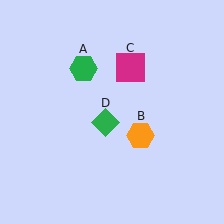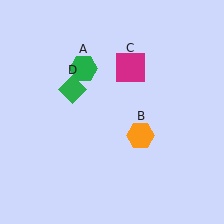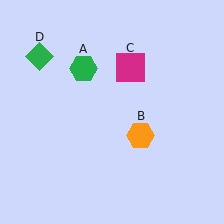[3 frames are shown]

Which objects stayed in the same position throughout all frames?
Green hexagon (object A) and orange hexagon (object B) and magenta square (object C) remained stationary.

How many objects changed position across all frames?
1 object changed position: green diamond (object D).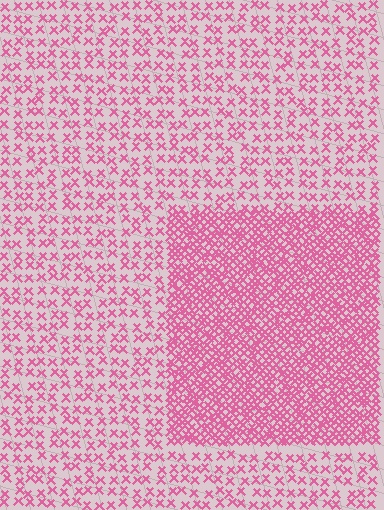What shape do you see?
I see a rectangle.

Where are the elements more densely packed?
The elements are more densely packed inside the rectangle boundary.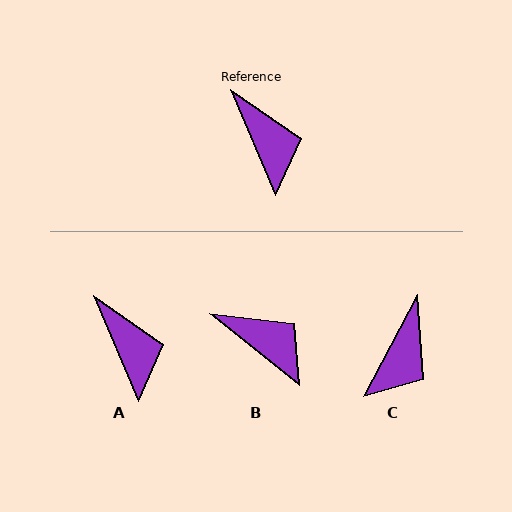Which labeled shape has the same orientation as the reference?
A.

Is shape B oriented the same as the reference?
No, it is off by about 28 degrees.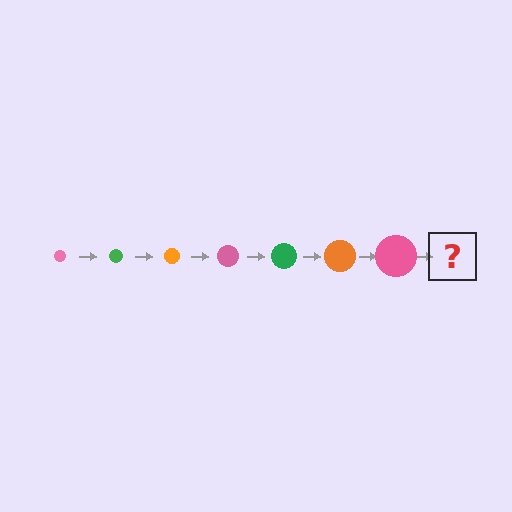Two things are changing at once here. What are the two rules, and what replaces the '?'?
The two rules are that the circle grows larger each step and the color cycles through pink, green, and orange. The '?' should be a green circle, larger than the previous one.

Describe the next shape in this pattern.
It should be a green circle, larger than the previous one.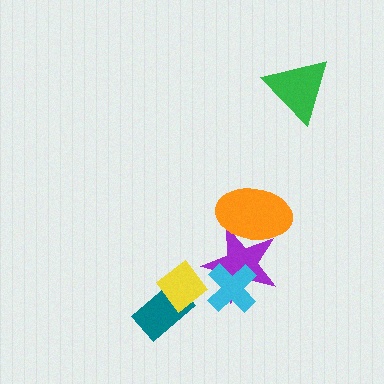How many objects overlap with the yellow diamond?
1 object overlaps with the yellow diamond.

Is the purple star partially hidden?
Yes, it is partially covered by another shape.